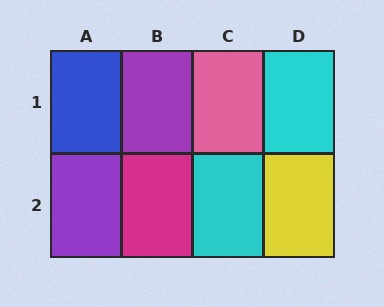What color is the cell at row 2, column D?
Yellow.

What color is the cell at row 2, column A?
Purple.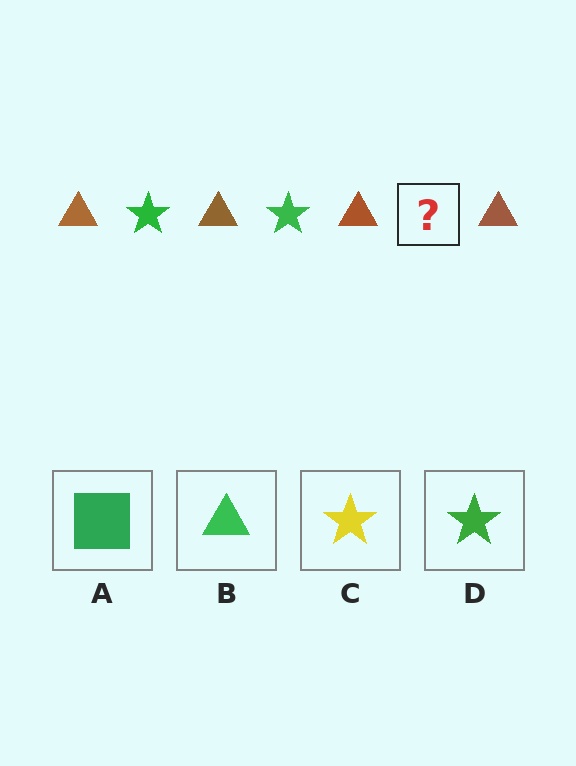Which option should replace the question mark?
Option D.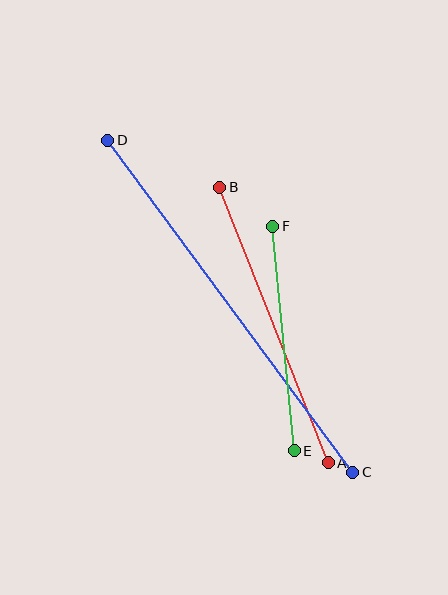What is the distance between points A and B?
The distance is approximately 296 pixels.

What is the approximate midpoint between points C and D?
The midpoint is at approximately (230, 306) pixels.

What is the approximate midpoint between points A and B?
The midpoint is at approximately (274, 325) pixels.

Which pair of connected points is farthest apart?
Points C and D are farthest apart.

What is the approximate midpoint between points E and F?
The midpoint is at approximately (284, 338) pixels.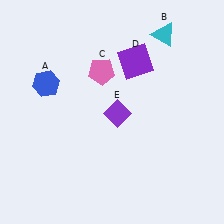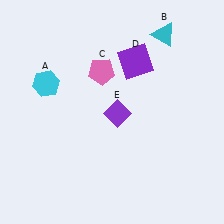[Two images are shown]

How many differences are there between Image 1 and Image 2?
There is 1 difference between the two images.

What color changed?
The hexagon (A) changed from blue in Image 1 to cyan in Image 2.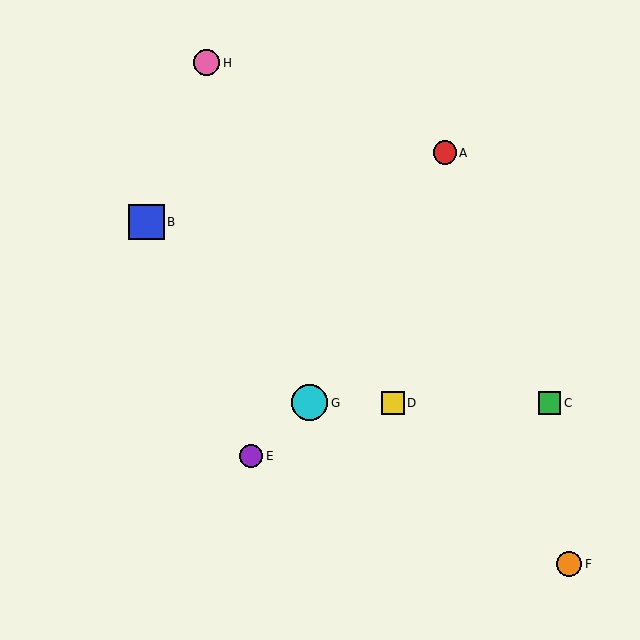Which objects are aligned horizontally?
Objects C, D, G are aligned horizontally.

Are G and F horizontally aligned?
No, G is at y≈403 and F is at y≈564.